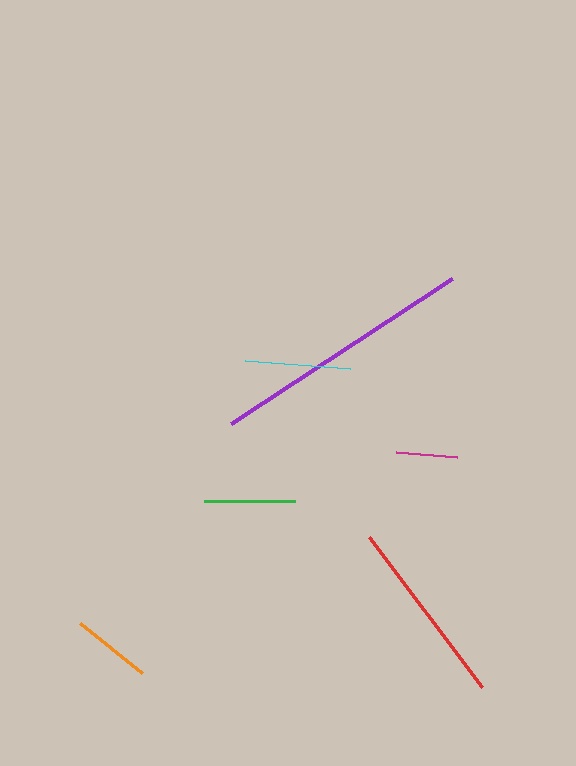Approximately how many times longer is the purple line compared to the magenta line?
The purple line is approximately 4.3 times the length of the magenta line.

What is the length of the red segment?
The red segment is approximately 187 pixels long.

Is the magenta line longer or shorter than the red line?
The red line is longer than the magenta line.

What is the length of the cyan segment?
The cyan segment is approximately 105 pixels long.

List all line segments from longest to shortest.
From longest to shortest: purple, red, cyan, green, orange, magenta.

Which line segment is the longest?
The purple line is the longest at approximately 264 pixels.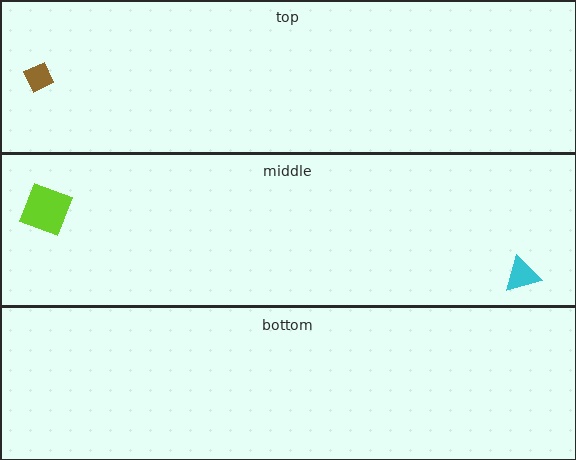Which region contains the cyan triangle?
The middle region.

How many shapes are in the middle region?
2.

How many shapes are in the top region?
1.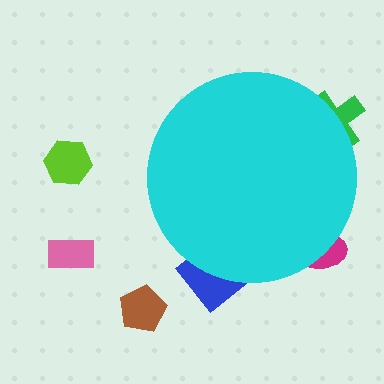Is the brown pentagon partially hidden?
No, the brown pentagon is fully visible.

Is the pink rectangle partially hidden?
No, the pink rectangle is fully visible.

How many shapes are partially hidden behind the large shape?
3 shapes are partially hidden.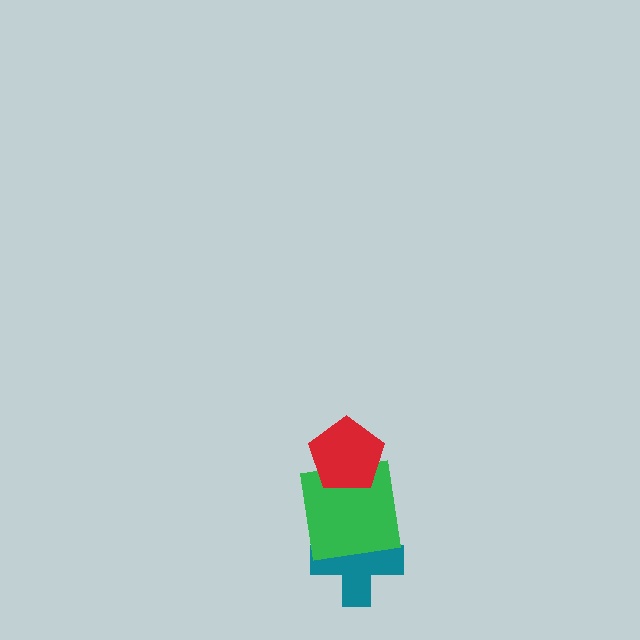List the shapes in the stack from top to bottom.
From top to bottom: the red pentagon, the green square, the teal cross.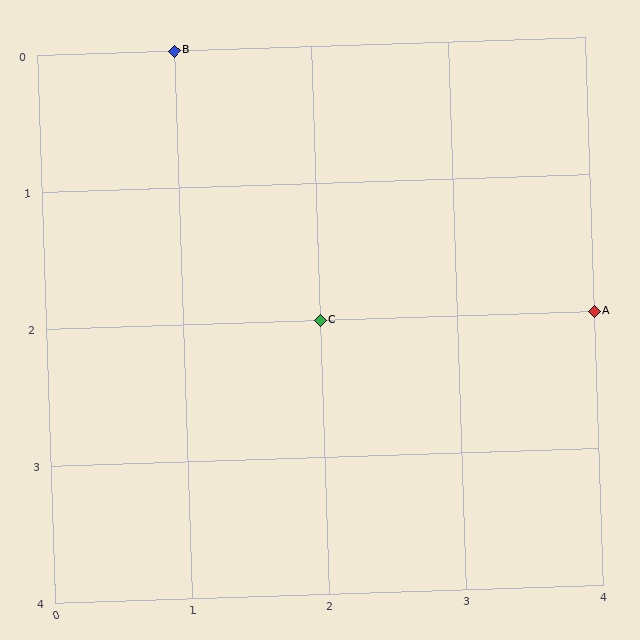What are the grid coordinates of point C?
Point C is at grid coordinates (2, 2).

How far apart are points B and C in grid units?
Points B and C are 1 column and 2 rows apart (about 2.2 grid units diagonally).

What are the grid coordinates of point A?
Point A is at grid coordinates (4, 2).